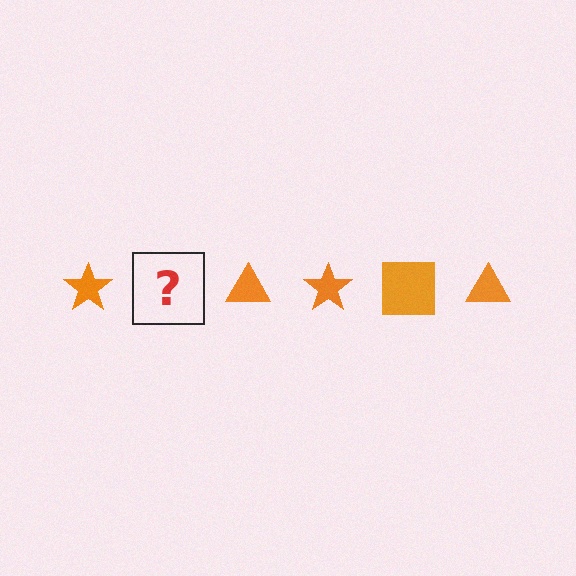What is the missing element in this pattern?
The missing element is an orange square.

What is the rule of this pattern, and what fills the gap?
The rule is that the pattern cycles through star, square, triangle shapes in orange. The gap should be filled with an orange square.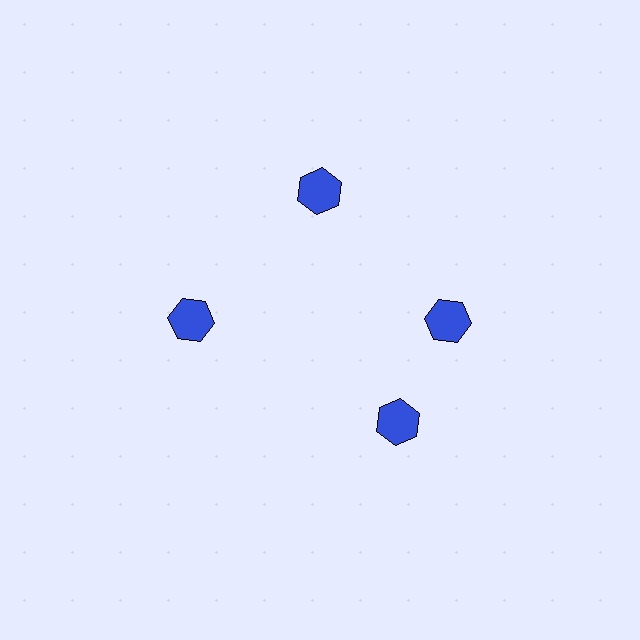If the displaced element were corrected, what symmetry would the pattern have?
It would have 4-fold rotational symmetry — the pattern would map onto itself every 90 degrees.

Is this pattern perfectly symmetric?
No. The 4 blue hexagons are arranged in a ring, but one element near the 6 o'clock position is rotated out of alignment along the ring, breaking the 4-fold rotational symmetry.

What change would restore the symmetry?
The symmetry would be restored by rotating it back into even spacing with its neighbors so that all 4 hexagons sit at equal angles and equal distance from the center.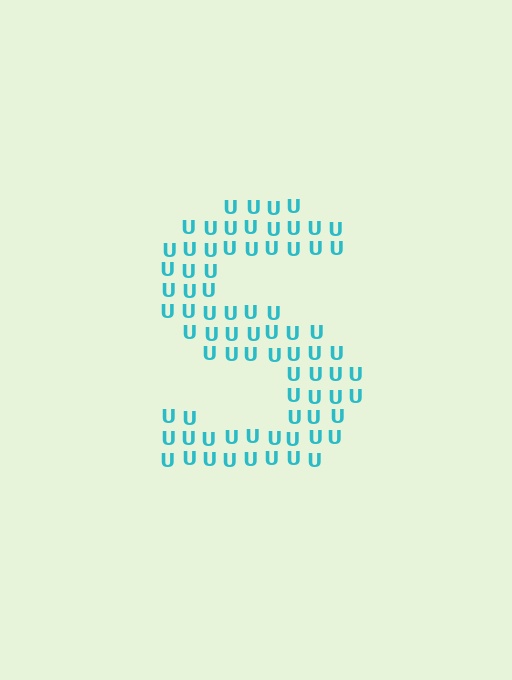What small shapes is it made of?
It is made of small letter U's.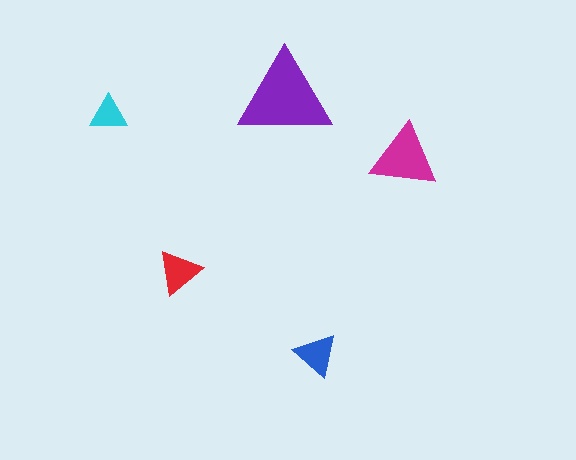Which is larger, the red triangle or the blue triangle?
The red one.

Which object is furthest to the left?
The cyan triangle is leftmost.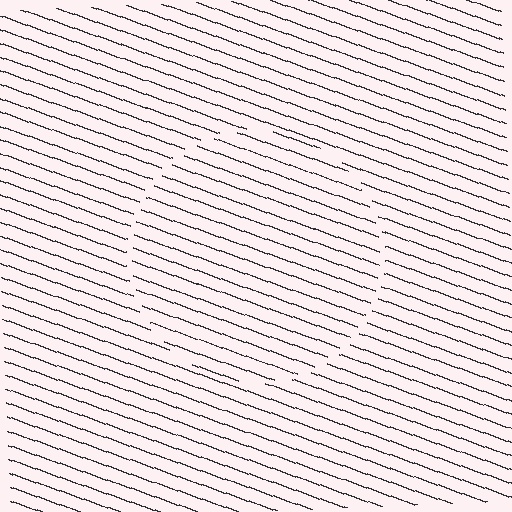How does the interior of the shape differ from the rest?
The interior of the shape contains the same grating, shifted by half a period — the contour is defined by the phase discontinuity where line-ends from the inner and outer gratings abut.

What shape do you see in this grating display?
An illusory circle. The interior of the shape contains the same grating, shifted by half a period — the contour is defined by the phase discontinuity where line-ends from the inner and outer gratings abut.